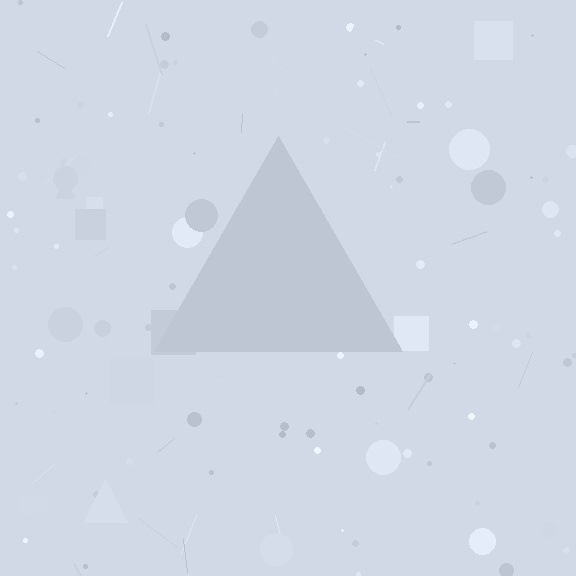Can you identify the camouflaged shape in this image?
The camouflaged shape is a triangle.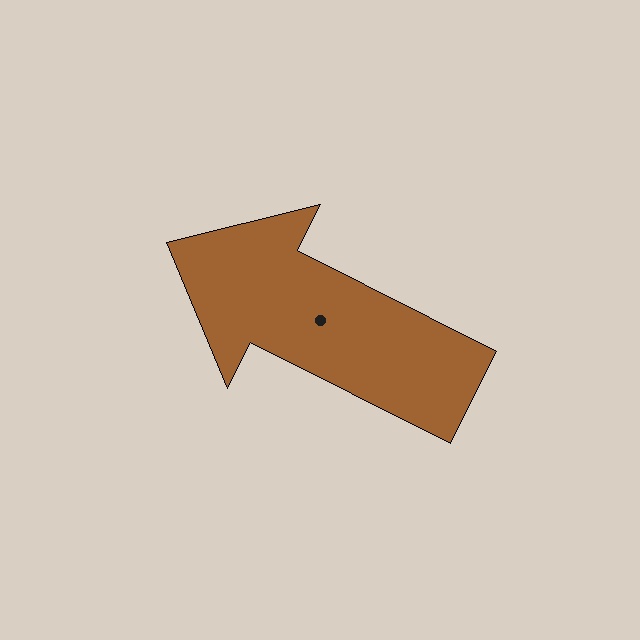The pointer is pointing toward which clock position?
Roughly 10 o'clock.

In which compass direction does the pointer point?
Northwest.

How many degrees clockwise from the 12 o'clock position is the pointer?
Approximately 297 degrees.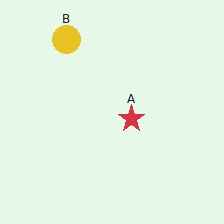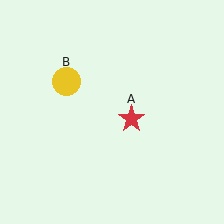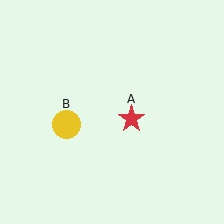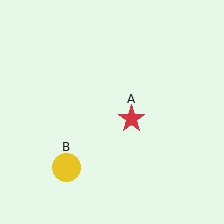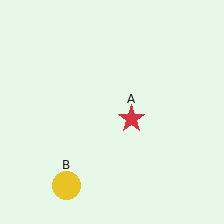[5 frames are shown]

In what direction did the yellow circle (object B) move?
The yellow circle (object B) moved down.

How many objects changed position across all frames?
1 object changed position: yellow circle (object B).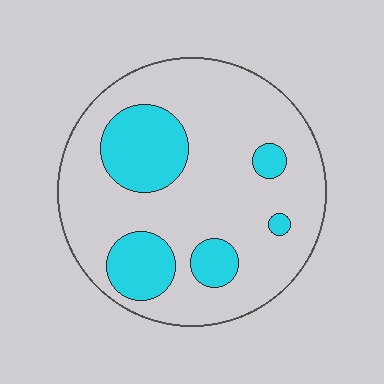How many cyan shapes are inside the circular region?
5.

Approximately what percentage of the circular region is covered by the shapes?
Approximately 25%.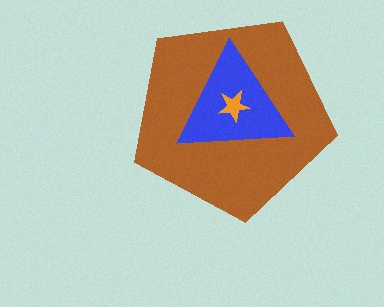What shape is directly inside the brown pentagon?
The blue triangle.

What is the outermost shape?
The brown pentagon.